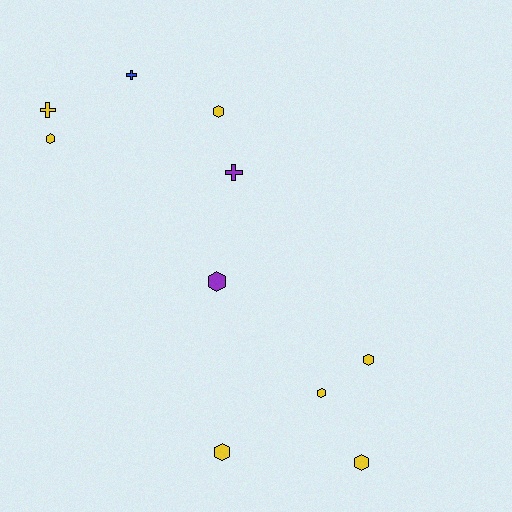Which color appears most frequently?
Yellow, with 7 objects.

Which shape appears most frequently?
Hexagon, with 7 objects.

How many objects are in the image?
There are 10 objects.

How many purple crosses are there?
There is 1 purple cross.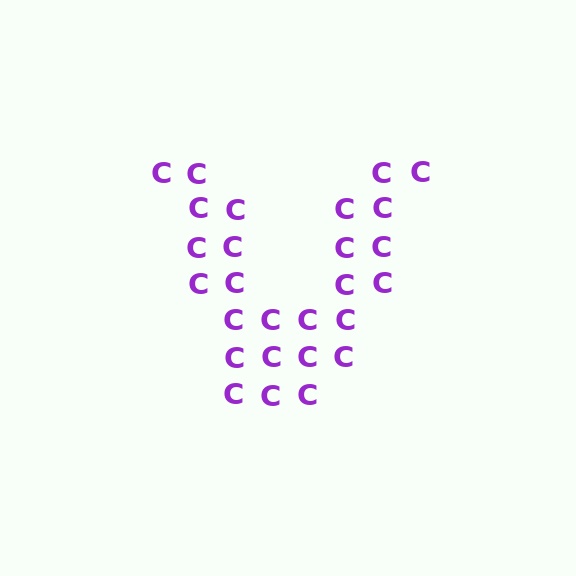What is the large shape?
The large shape is the letter V.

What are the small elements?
The small elements are letter C's.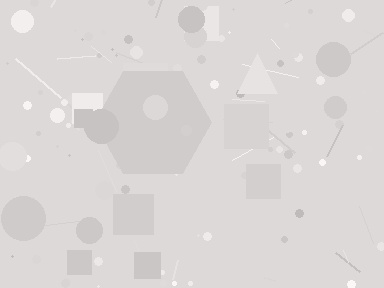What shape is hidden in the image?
A hexagon is hidden in the image.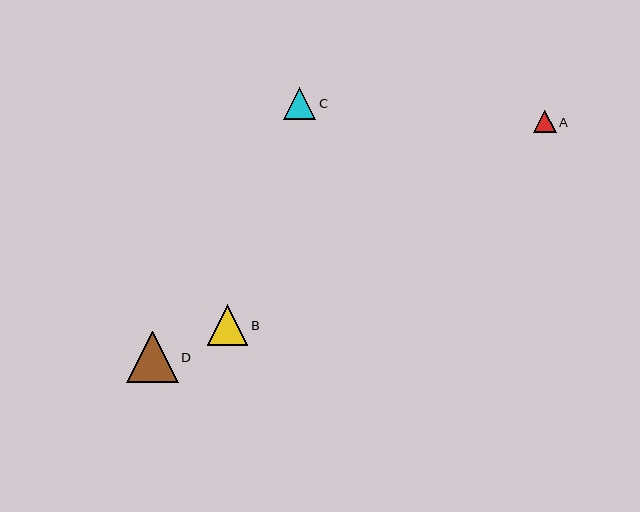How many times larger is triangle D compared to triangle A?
Triangle D is approximately 2.3 times the size of triangle A.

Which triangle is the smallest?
Triangle A is the smallest with a size of approximately 23 pixels.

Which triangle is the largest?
Triangle D is the largest with a size of approximately 51 pixels.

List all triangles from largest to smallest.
From largest to smallest: D, B, C, A.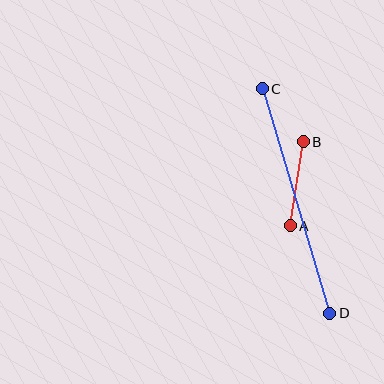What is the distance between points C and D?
The distance is approximately 235 pixels.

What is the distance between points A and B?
The distance is approximately 85 pixels.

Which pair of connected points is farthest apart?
Points C and D are farthest apart.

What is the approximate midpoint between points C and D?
The midpoint is at approximately (296, 201) pixels.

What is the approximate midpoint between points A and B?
The midpoint is at approximately (297, 184) pixels.